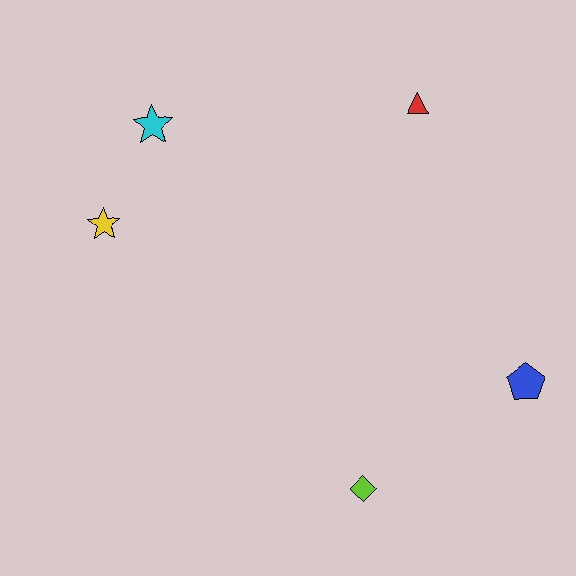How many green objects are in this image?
There are no green objects.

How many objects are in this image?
There are 5 objects.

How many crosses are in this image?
There are no crosses.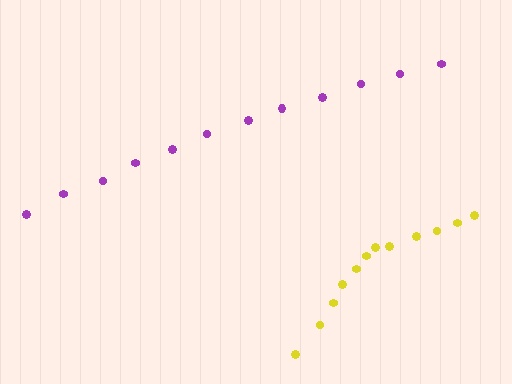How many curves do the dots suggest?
There are 2 distinct paths.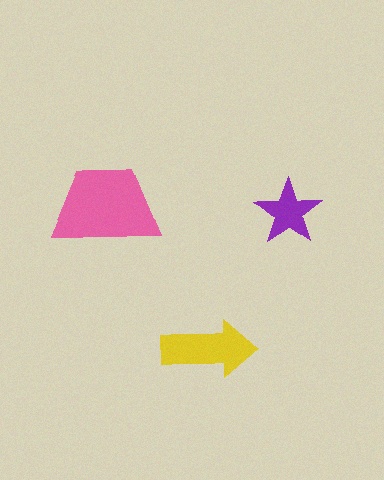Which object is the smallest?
The purple star.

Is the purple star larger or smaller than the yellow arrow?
Smaller.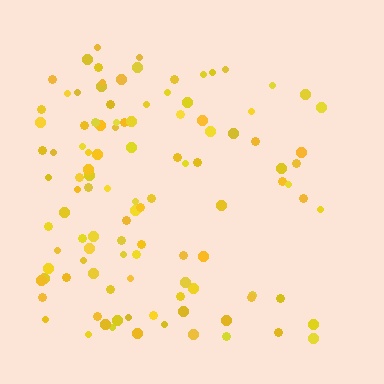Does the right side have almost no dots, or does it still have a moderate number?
Still a moderate number, just noticeably fewer than the left.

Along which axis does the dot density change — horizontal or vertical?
Horizontal.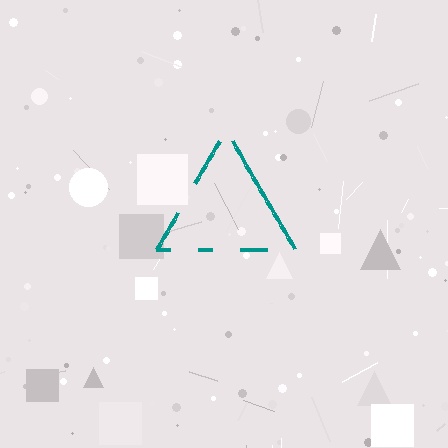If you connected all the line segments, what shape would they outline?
They would outline a triangle.